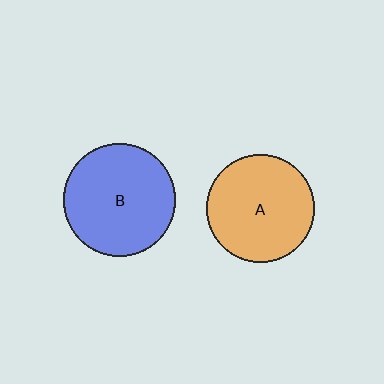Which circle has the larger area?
Circle B (blue).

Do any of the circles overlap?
No, none of the circles overlap.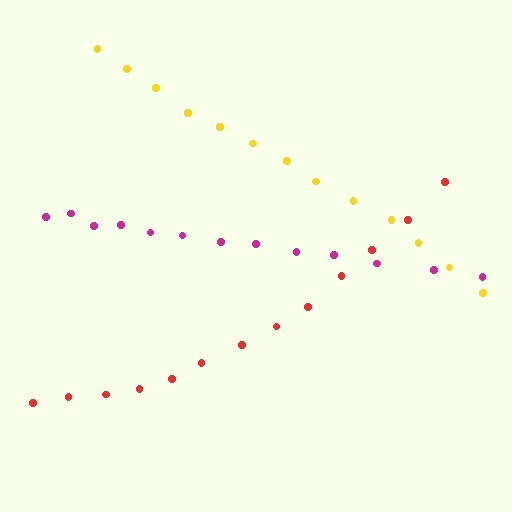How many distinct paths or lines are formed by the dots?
There are 3 distinct paths.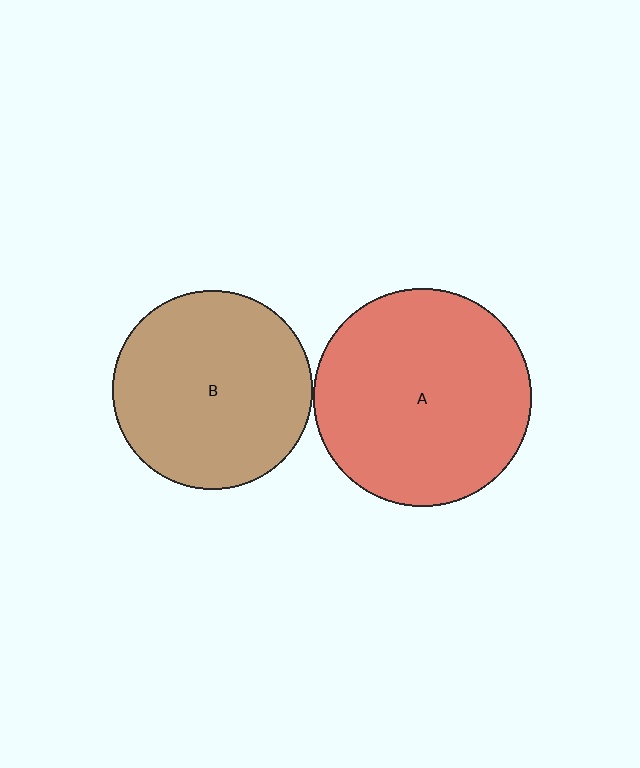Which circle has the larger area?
Circle A (red).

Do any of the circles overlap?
No, none of the circles overlap.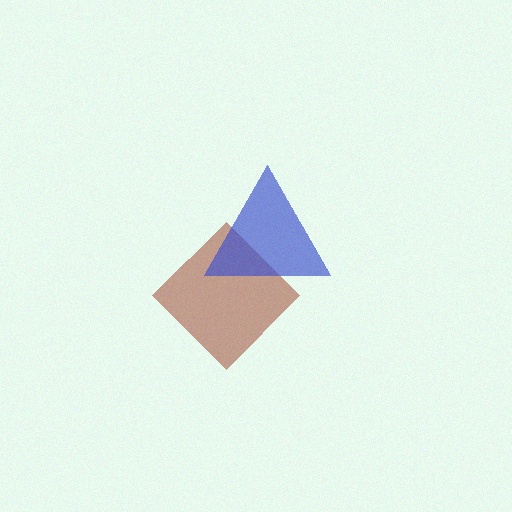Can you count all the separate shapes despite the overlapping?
Yes, there are 2 separate shapes.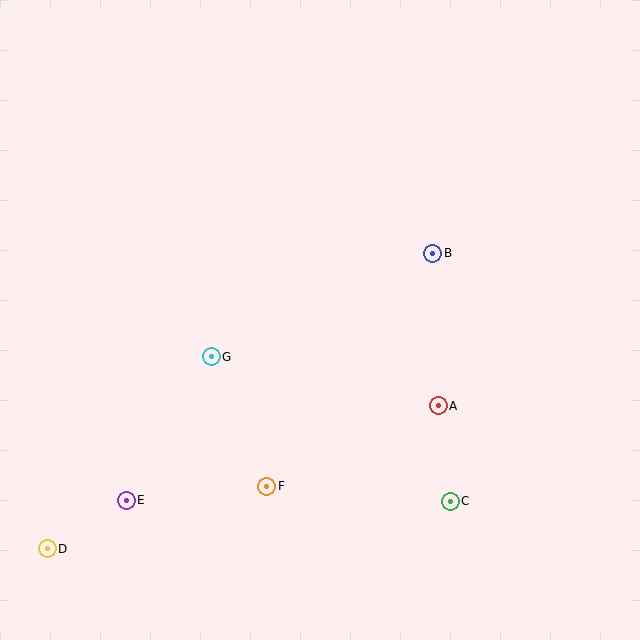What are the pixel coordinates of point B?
Point B is at (433, 253).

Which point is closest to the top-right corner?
Point B is closest to the top-right corner.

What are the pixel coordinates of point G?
Point G is at (211, 357).